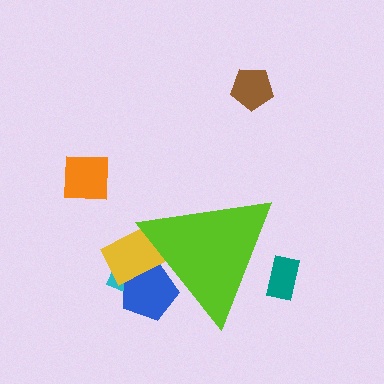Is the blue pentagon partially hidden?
Yes, the blue pentagon is partially hidden behind the lime triangle.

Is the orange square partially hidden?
No, the orange square is fully visible.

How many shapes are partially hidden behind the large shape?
4 shapes are partially hidden.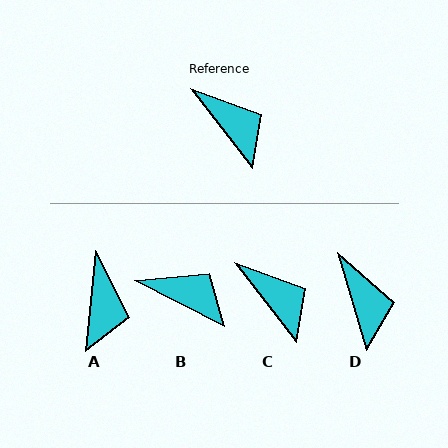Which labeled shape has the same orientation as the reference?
C.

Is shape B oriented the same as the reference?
No, it is off by about 26 degrees.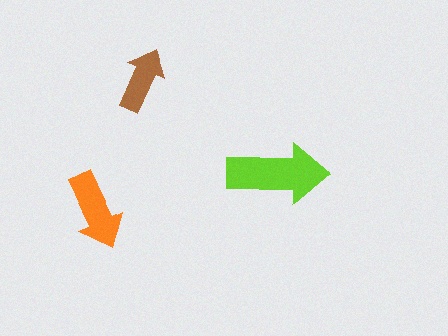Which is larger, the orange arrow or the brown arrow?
The orange one.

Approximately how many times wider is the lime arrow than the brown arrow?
About 1.5 times wider.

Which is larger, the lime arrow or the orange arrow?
The lime one.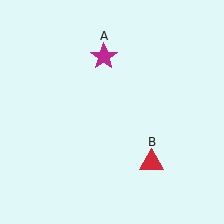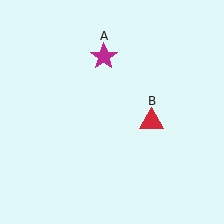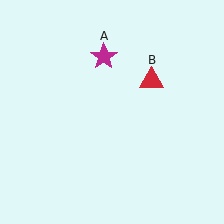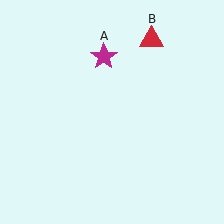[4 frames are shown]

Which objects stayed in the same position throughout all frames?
Magenta star (object A) remained stationary.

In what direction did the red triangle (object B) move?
The red triangle (object B) moved up.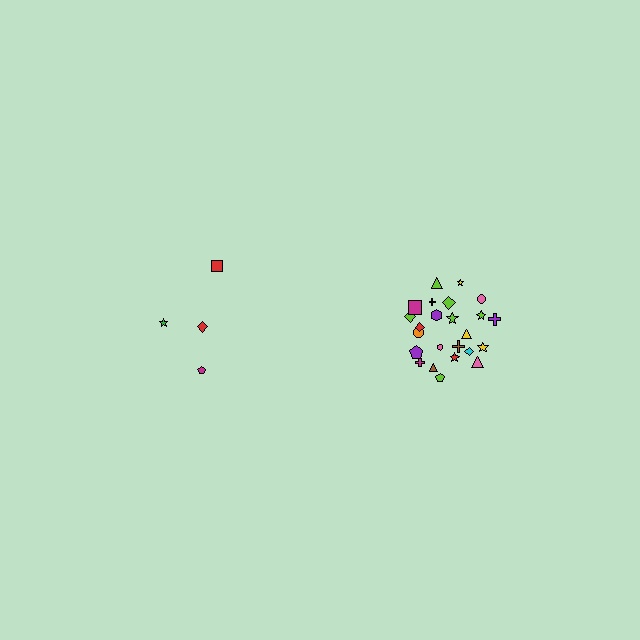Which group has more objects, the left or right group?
The right group.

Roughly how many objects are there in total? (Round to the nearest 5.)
Roughly 30 objects in total.